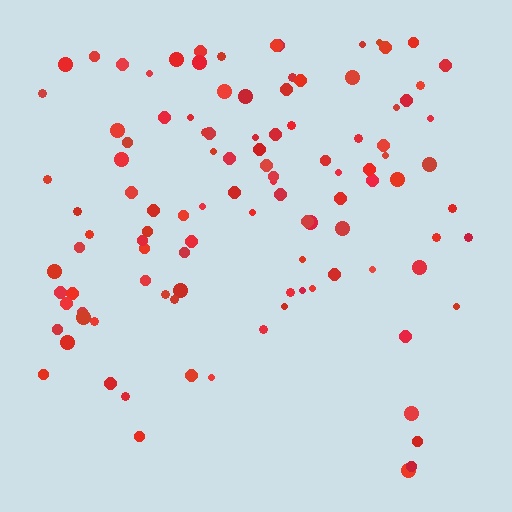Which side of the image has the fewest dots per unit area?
The bottom.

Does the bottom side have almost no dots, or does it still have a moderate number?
Still a moderate number, just noticeably fewer than the top.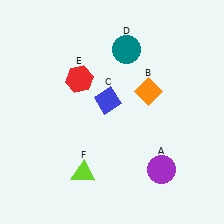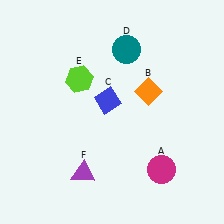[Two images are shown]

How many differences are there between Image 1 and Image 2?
There are 3 differences between the two images.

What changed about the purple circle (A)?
In Image 1, A is purple. In Image 2, it changed to magenta.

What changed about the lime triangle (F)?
In Image 1, F is lime. In Image 2, it changed to purple.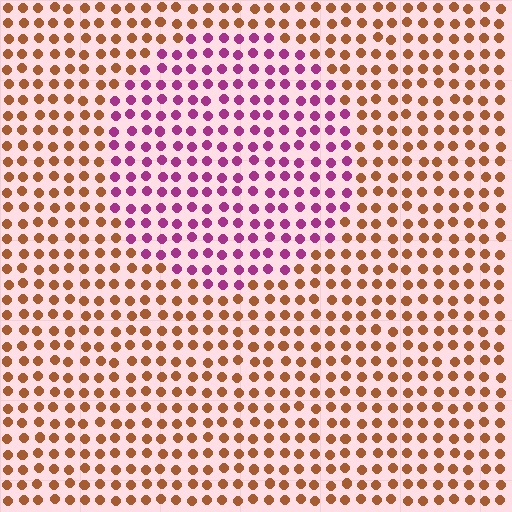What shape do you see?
I see a circle.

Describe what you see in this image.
The image is filled with small brown elements in a uniform arrangement. A circle-shaped region is visible where the elements are tinted to a slightly different hue, forming a subtle color boundary.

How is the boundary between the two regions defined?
The boundary is defined purely by a slight shift in hue (about 68 degrees). Spacing, size, and orientation are identical on both sides.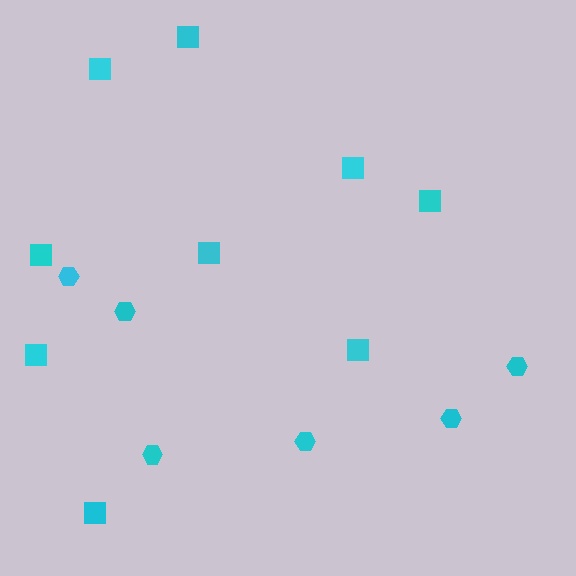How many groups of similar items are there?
There are 2 groups: one group of hexagons (6) and one group of squares (9).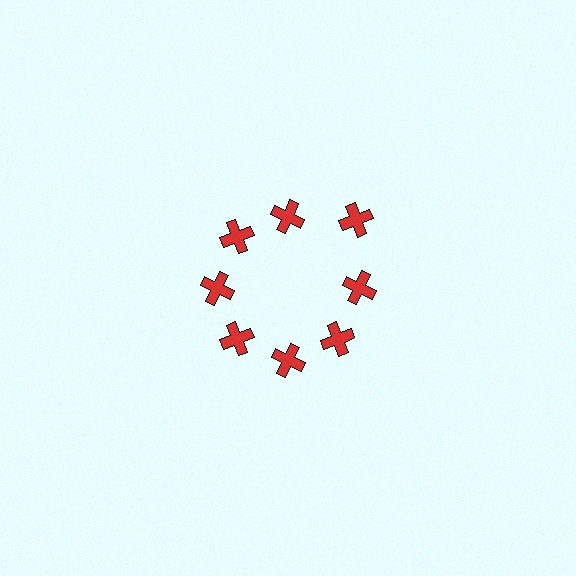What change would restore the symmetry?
The symmetry would be restored by moving it inward, back onto the ring so that all 8 crosses sit at equal angles and equal distance from the center.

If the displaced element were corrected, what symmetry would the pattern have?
It would have 8-fold rotational symmetry — the pattern would map onto itself every 45 degrees.